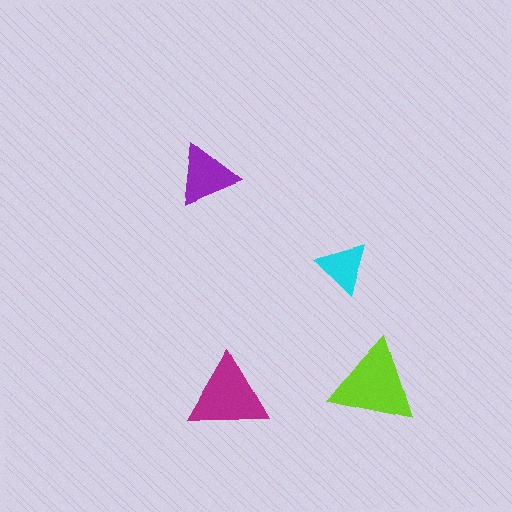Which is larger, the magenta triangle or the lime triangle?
The lime one.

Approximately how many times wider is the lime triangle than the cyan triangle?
About 1.5 times wider.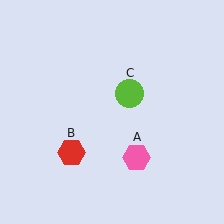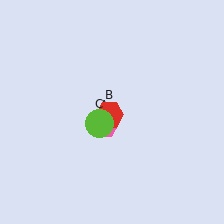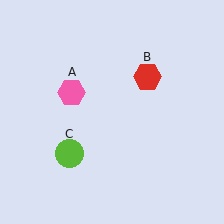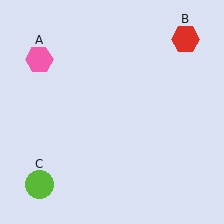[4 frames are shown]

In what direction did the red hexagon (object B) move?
The red hexagon (object B) moved up and to the right.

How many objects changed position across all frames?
3 objects changed position: pink hexagon (object A), red hexagon (object B), lime circle (object C).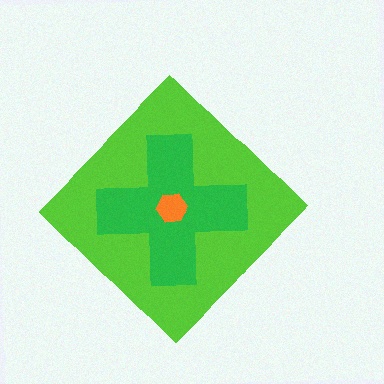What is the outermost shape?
The lime diamond.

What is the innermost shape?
The orange hexagon.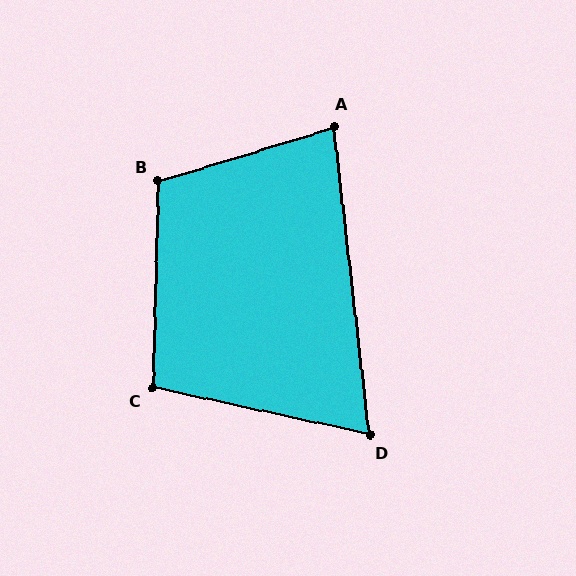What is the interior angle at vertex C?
Approximately 101 degrees (obtuse).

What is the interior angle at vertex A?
Approximately 79 degrees (acute).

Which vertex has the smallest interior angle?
D, at approximately 71 degrees.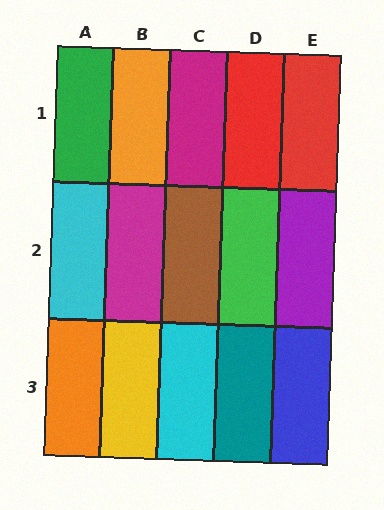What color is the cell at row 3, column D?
Teal.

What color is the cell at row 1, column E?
Red.